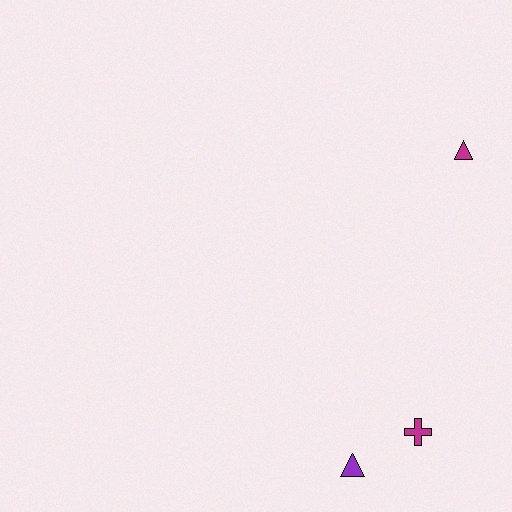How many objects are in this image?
There are 3 objects.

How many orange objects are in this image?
There are no orange objects.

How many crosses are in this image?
There is 1 cross.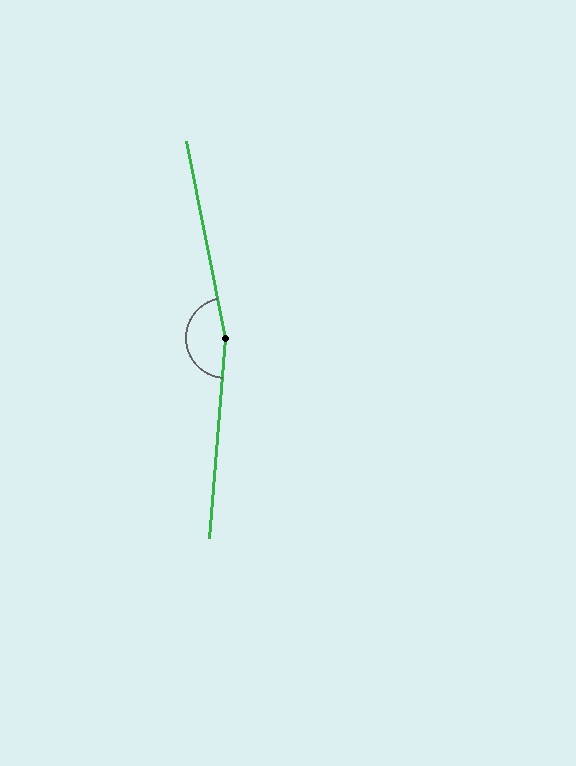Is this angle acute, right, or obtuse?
It is obtuse.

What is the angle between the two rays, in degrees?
Approximately 164 degrees.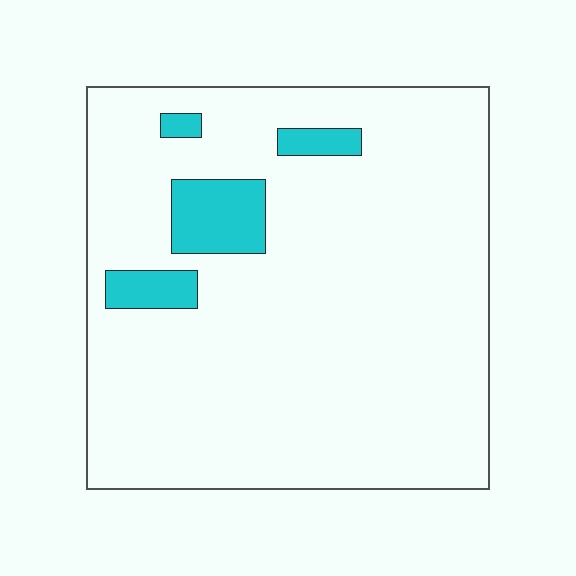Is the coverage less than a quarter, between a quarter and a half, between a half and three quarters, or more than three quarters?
Less than a quarter.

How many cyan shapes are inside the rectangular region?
4.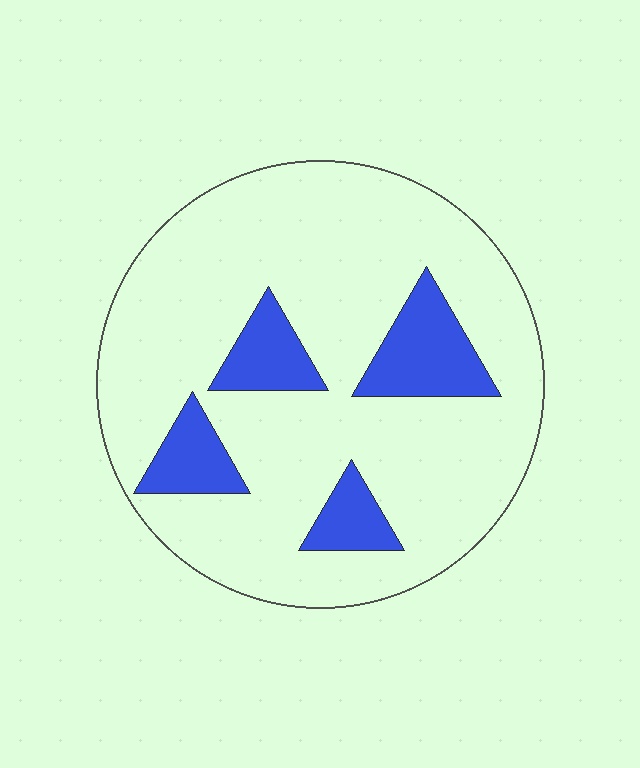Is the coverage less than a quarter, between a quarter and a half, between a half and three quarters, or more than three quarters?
Less than a quarter.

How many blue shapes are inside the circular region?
4.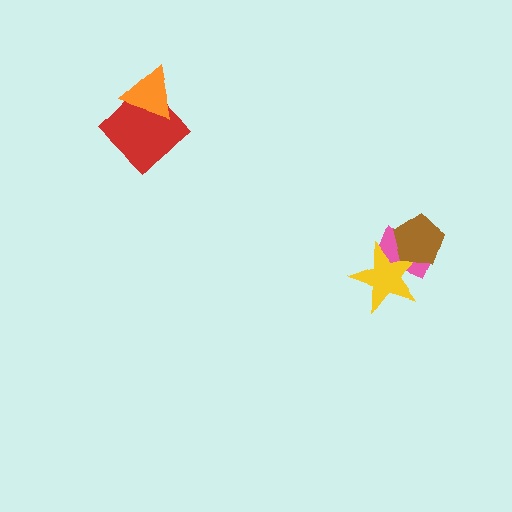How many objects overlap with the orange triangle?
1 object overlaps with the orange triangle.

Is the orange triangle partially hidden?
No, no other shape covers it.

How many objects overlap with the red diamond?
1 object overlaps with the red diamond.